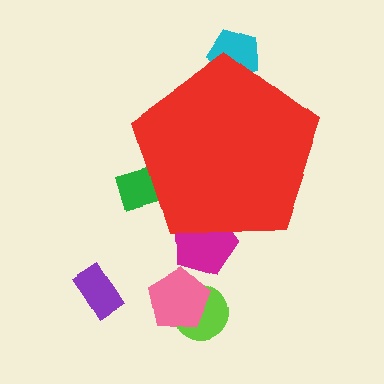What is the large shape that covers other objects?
A red pentagon.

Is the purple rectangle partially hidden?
No, the purple rectangle is fully visible.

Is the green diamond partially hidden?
Yes, the green diamond is partially hidden behind the red pentagon.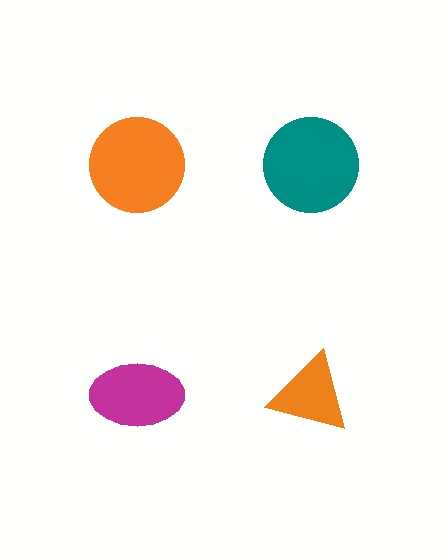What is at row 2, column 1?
A magenta ellipse.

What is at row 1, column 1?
An orange circle.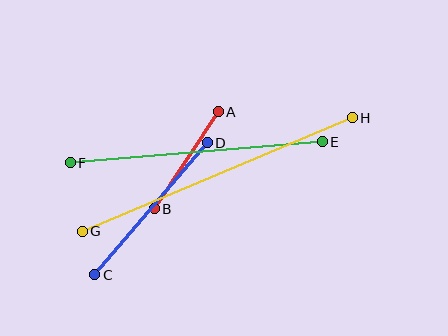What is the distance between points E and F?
The distance is approximately 253 pixels.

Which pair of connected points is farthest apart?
Points G and H are farthest apart.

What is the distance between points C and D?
The distance is approximately 173 pixels.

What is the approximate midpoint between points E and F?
The midpoint is at approximately (196, 152) pixels.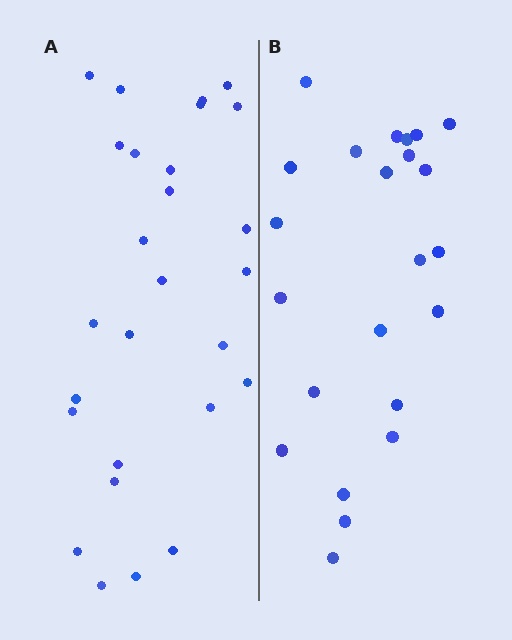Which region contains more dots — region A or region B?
Region A (the left region) has more dots.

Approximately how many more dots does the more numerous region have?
Region A has about 4 more dots than region B.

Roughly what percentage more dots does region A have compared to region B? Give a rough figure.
About 15% more.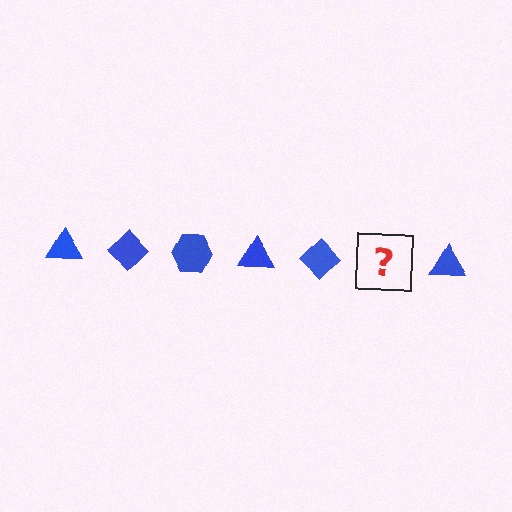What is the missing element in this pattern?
The missing element is a blue hexagon.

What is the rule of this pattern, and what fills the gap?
The rule is that the pattern cycles through triangle, diamond, hexagon shapes in blue. The gap should be filled with a blue hexagon.